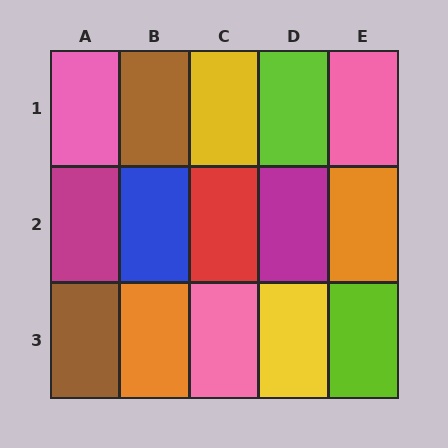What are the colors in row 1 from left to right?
Pink, brown, yellow, lime, pink.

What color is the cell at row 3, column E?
Lime.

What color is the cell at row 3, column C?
Pink.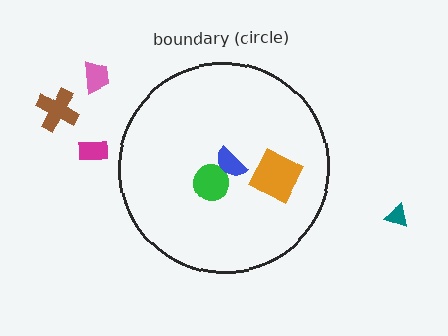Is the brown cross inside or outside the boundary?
Outside.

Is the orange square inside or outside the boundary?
Inside.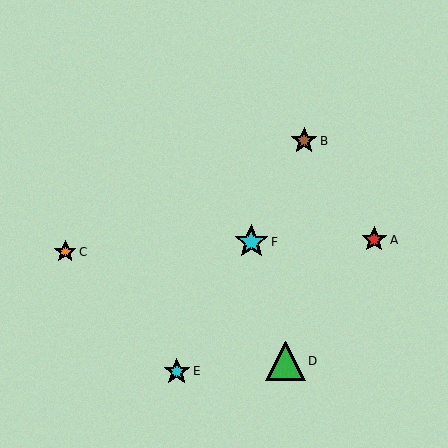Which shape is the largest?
The green triangle (labeled D) is the largest.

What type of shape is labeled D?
Shape D is a green triangle.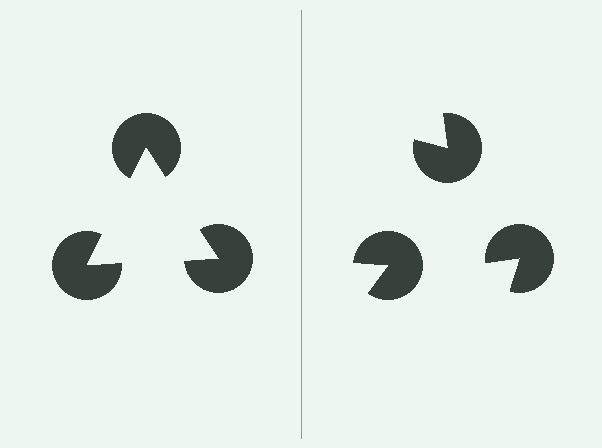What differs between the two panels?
The pac-man discs are positioned identically on both sides; only the wedge orientations differ. On the left they align to a triangle; on the right they are misaligned.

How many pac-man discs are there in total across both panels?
6 — 3 on each side.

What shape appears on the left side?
An illusory triangle.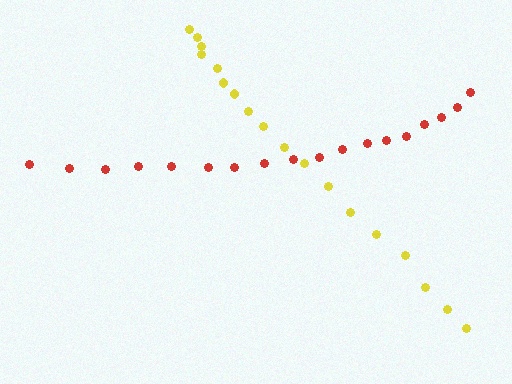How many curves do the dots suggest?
There are 2 distinct paths.